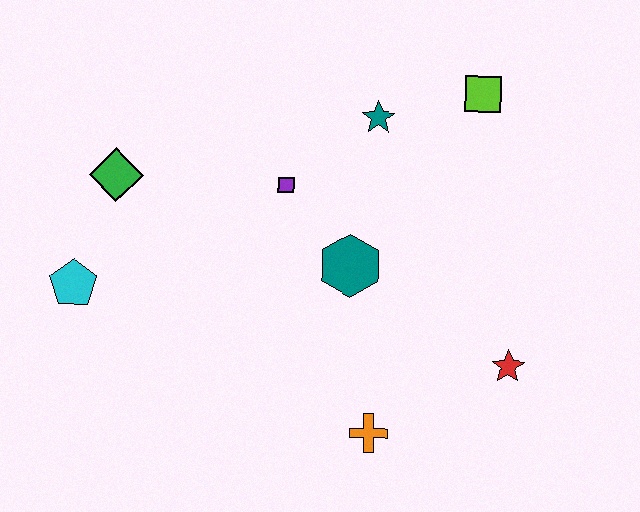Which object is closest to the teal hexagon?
The purple square is closest to the teal hexagon.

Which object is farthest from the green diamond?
The red star is farthest from the green diamond.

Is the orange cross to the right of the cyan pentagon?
Yes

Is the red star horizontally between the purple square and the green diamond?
No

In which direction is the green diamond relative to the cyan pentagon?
The green diamond is above the cyan pentagon.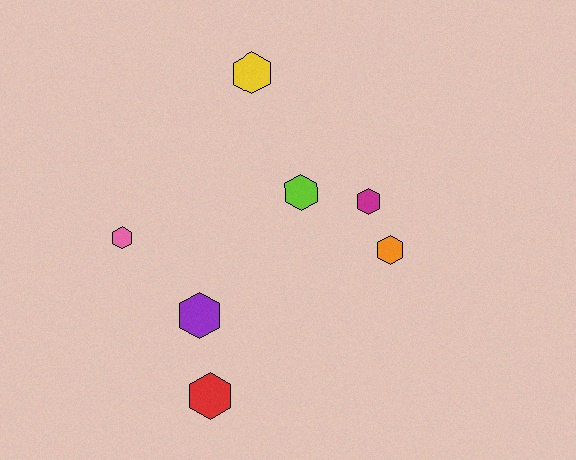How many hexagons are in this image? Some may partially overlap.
There are 7 hexagons.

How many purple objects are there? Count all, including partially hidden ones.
There is 1 purple object.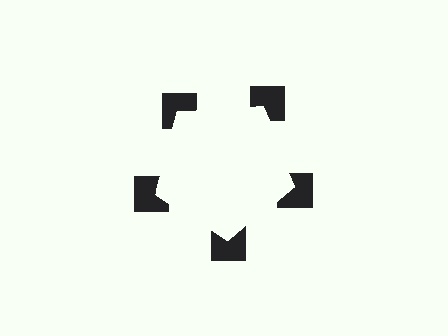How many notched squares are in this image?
There are 5 — one at each vertex of the illusory pentagon.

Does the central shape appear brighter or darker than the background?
It typically appears slightly brighter than the background, even though no actual brightness change is drawn.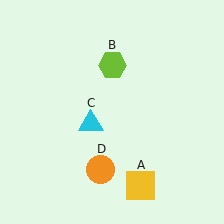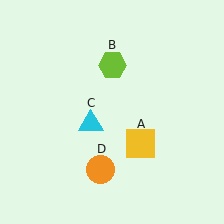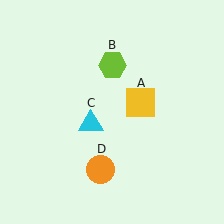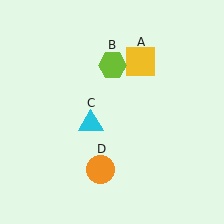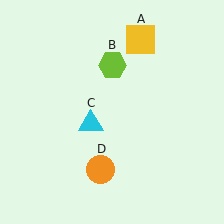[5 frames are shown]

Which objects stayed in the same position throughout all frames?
Lime hexagon (object B) and cyan triangle (object C) and orange circle (object D) remained stationary.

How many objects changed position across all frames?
1 object changed position: yellow square (object A).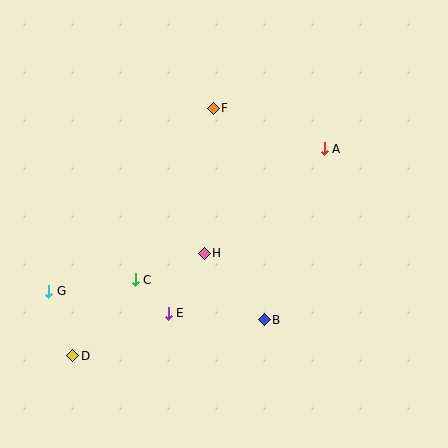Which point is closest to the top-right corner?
Point A is closest to the top-right corner.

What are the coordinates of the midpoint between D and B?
The midpoint between D and B is at (168, 338).